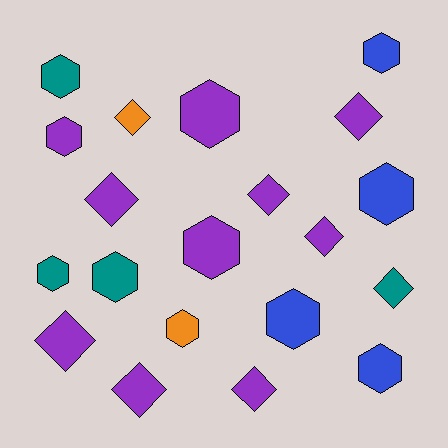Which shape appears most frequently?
Hexagon, with 11 objects.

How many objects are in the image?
There are 20 objects.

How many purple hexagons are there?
There are 3 purple hexagons.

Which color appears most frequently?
Purple, with 10 objects.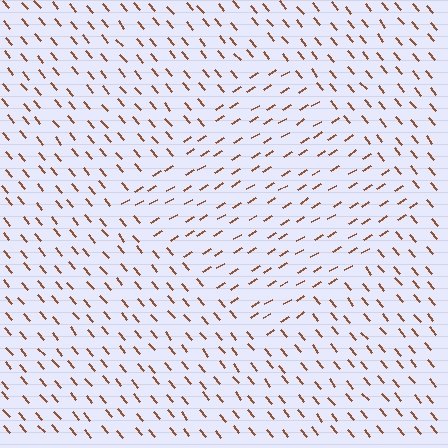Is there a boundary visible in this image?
Yes, there is a texture boundary formed by a change in line orientation.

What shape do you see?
I see a diamond.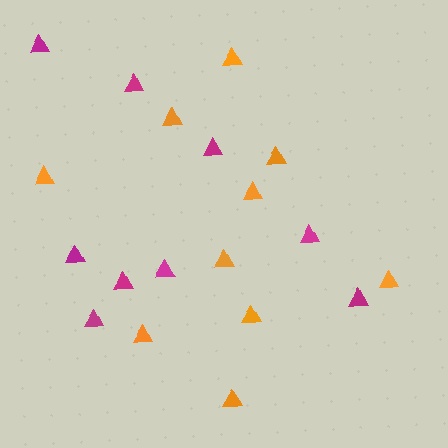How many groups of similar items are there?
There are 2 groups: one group of orange triangles (10) and one group of magenta triangles (9).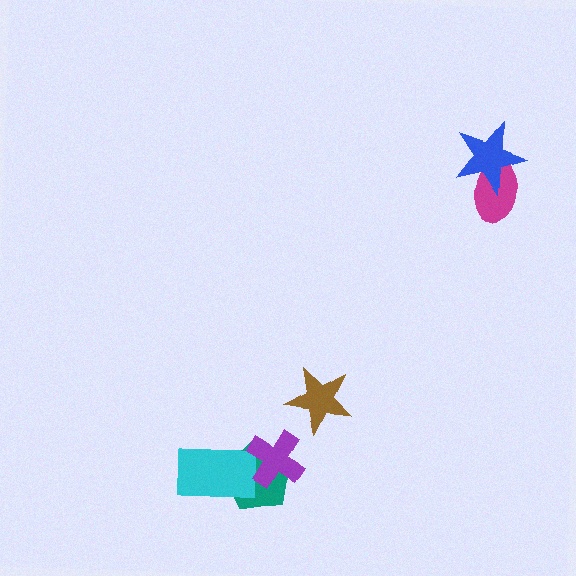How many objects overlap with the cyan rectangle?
2 objects overlap with the cyan rectangle.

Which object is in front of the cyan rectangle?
The purple cross is in front of the cyan rectangle.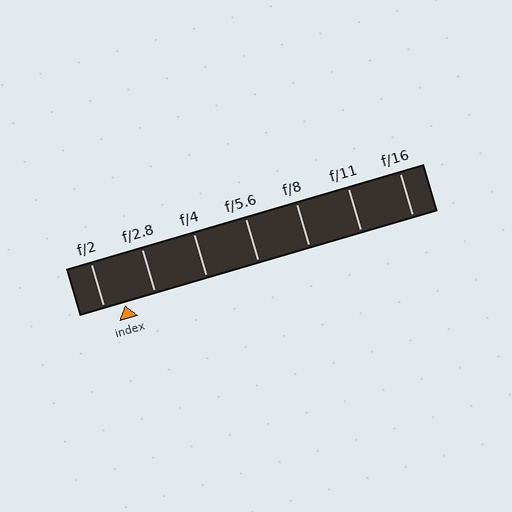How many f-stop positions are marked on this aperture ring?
There are 7 f-stop positions marked.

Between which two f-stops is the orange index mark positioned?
The index mark is between f/2 and f/2.8.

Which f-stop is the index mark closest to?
The index mark is closest to f/2.